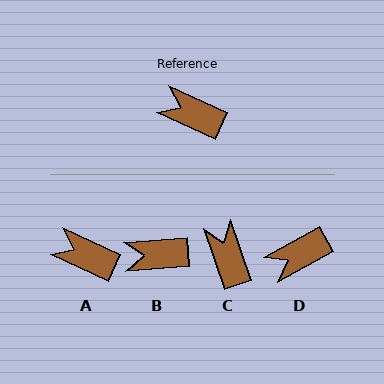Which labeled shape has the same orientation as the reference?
A.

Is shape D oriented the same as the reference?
No, it is off by about 53 degrees.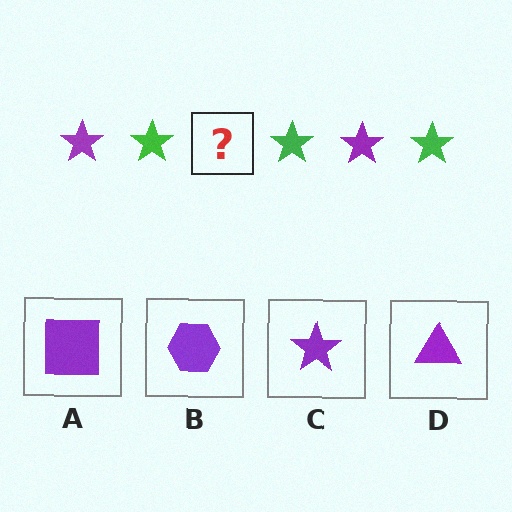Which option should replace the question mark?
Option C.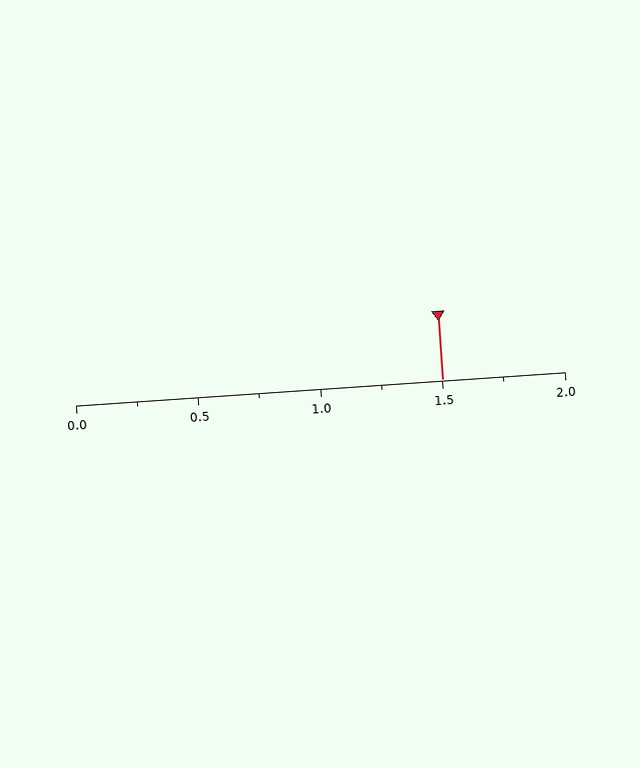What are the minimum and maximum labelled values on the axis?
The axis runs from 0.0 to 2.0.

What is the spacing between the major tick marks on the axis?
The major ticks are spaced 0.5 apart.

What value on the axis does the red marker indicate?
The marker indicates approximately 1.5.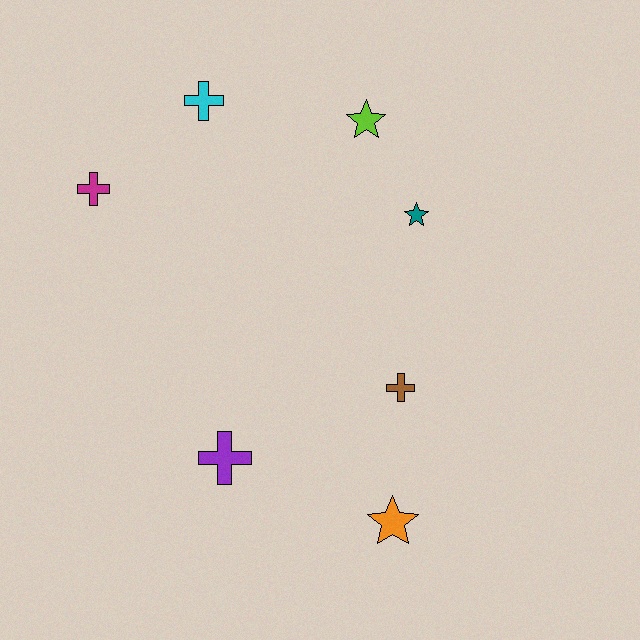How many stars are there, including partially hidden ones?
There are 3 stars.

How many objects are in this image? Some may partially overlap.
There are 7 objects.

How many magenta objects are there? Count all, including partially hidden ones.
There is 1 magenta object.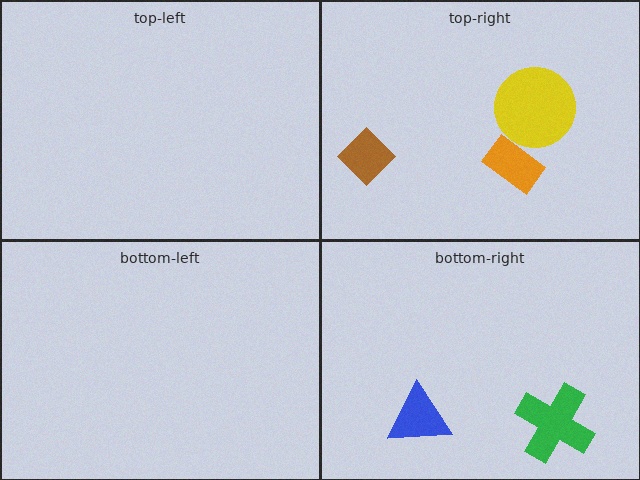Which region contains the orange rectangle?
The top-right region.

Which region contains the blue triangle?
The bottom-right region.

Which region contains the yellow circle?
The top-right region.